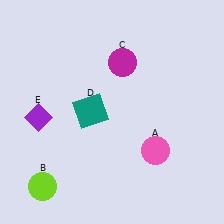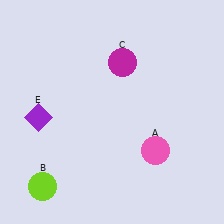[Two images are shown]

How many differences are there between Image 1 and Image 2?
There is 1 difference between the two images.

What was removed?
The teal square (D) was removed in Image 2.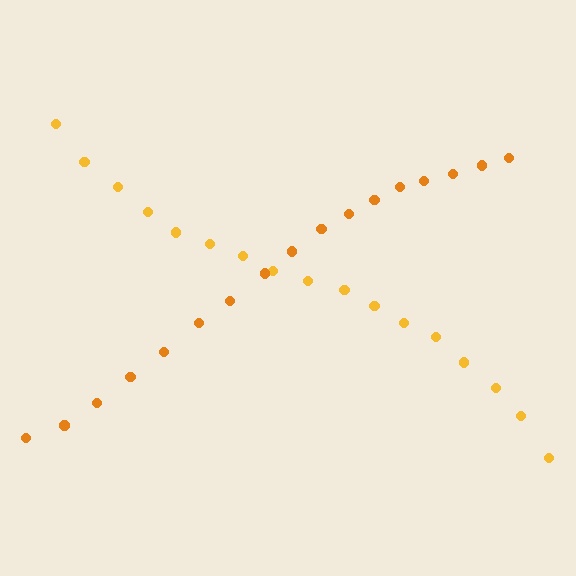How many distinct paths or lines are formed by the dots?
There are 2 distinct paths.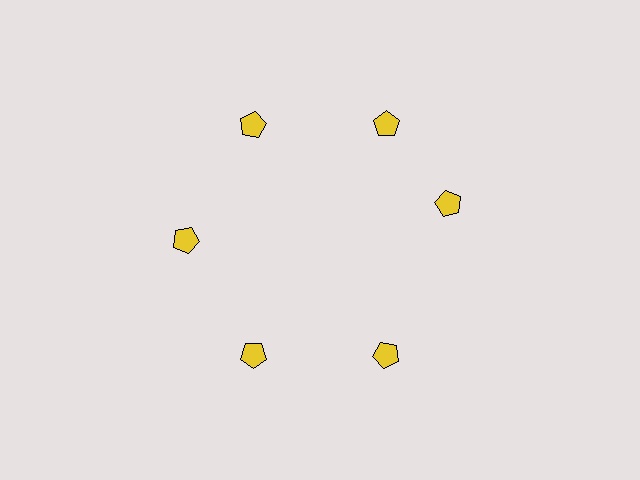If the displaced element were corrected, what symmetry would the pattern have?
It would have 6-fold rotational symmetry — the pattern would map onto itself every 60 degrees.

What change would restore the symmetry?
The symmetry would be restored by rotating it back into even spacing with its neighbors so that all 6 pentagons sit at equal angles and equal distance from the center.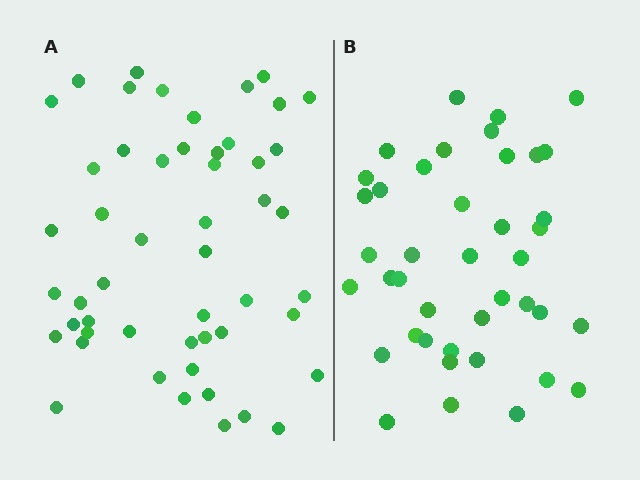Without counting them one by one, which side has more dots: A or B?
Region A (the left region) has more dots.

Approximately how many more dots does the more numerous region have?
Region A has roughly 10 or so more dots than region B.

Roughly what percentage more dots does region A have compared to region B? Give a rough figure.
About 25% more.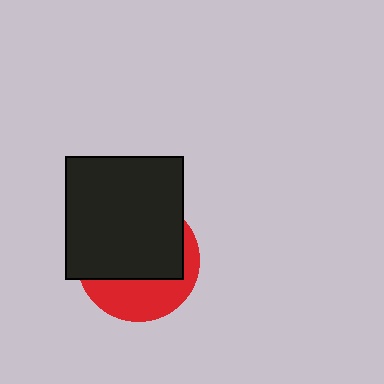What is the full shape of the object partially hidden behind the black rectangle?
The partially hidden object is a red circle.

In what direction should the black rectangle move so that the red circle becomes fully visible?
The black rectangle should move up. That is the shortest direction to clear the overlap and leave the red circle fully visible.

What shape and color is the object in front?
The object in front is a black rectangle.